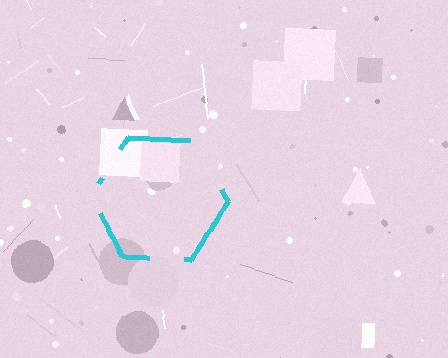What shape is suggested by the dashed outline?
The dashed outline suggests a hexagon.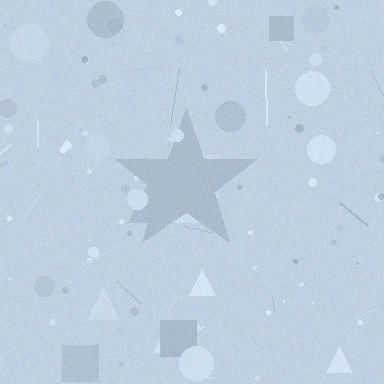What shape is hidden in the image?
A star is hidden in the image.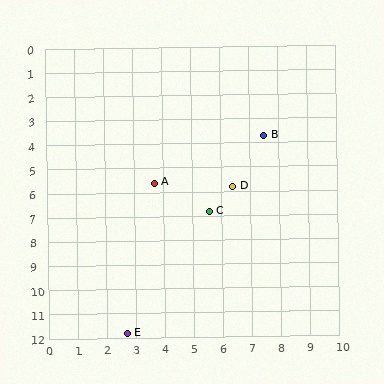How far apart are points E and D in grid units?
Points E and D are about 7.0 grid units apart.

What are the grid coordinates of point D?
Point D is at approximately (6.4, 5.8).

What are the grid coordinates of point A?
Point A is at approximately (3.7, 5.6).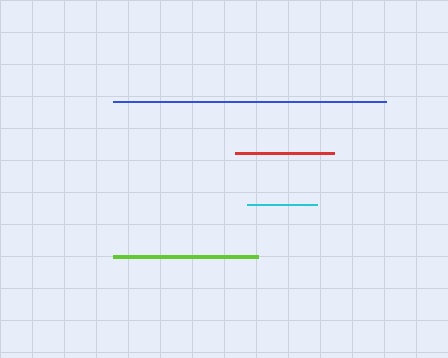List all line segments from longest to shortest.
From longest to shortest: blue, lime, red, cyan.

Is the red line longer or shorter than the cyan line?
The red line is longer than the cyan line.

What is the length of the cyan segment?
The cyan segment is approximately 70 pixels long.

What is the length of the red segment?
The red segment is approximately 100 pixels long.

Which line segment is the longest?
The blue line is the longest at approximately 273 pixels.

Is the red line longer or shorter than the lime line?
The lime line is longer than the red line.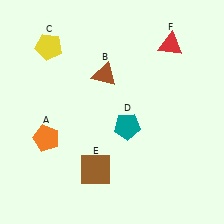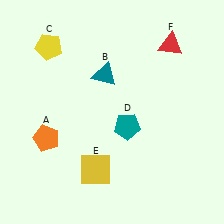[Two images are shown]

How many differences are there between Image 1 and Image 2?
There are 2 differences between the two images.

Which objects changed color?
B changed from brown to teal. E changed from brown to yellow.